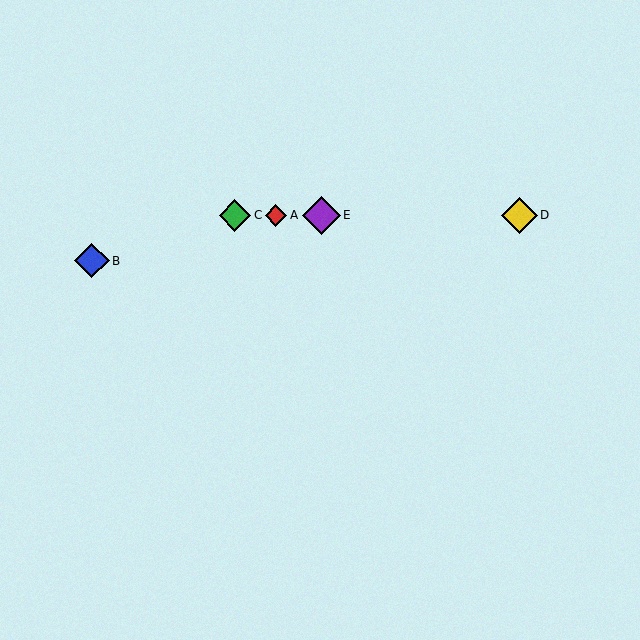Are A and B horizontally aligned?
No, A is at y≈215 and B is at y≈261.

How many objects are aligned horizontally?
4 objects (A, C, D, E) are aligned horizontally.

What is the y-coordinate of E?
Object E is at y≈215.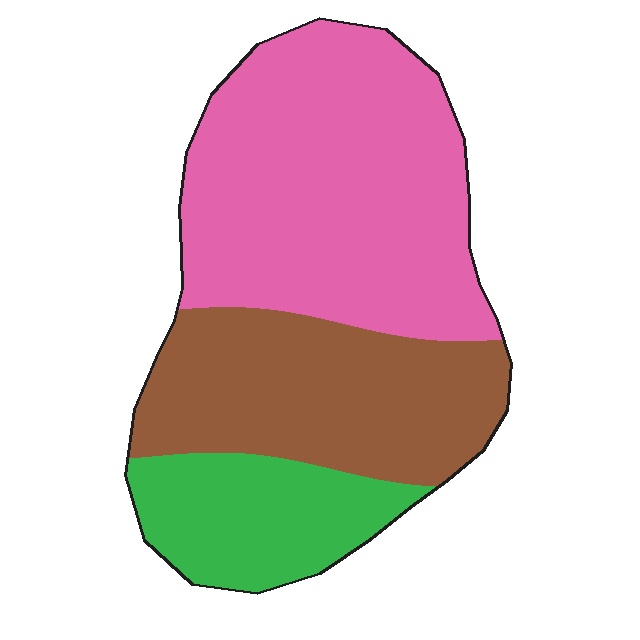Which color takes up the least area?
Green, at roughly 20%.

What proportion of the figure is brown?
Brown takes up about one third (1/3) of the figure.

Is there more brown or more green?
Brown.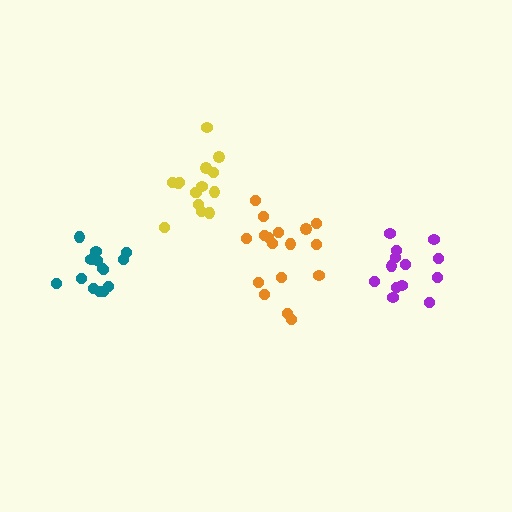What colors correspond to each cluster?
The clusters are colored: orange, teal, purple, yellow.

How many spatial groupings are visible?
There are 4 spatial groupings.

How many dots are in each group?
Group 1: 17 dots, Group 2: 14 dots, Group 3: 13 dots, Group 4: 15 dots (59 total).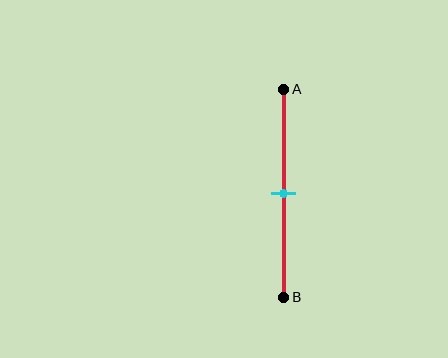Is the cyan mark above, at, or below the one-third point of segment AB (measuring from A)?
The cyan mark is below the one-third point of segment AB.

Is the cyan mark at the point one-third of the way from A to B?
No, the mark is at about 50% from A, not at the 33% one-third point.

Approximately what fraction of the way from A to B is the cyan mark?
The cyan mark is approximately 50% of the way from A to B.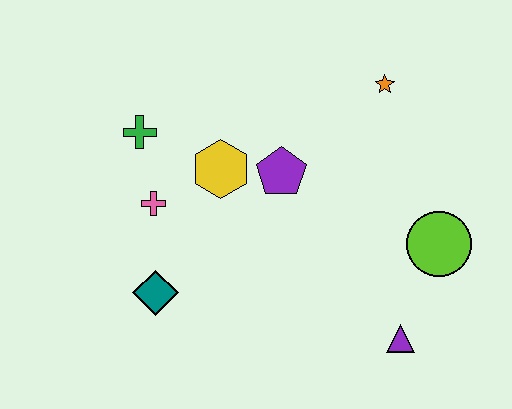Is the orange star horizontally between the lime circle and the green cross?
Yes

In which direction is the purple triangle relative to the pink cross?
The purple triangle is to the right of the pink cross.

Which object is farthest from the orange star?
The teal diamond is farthest from the orange star.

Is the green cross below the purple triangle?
No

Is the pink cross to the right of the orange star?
No